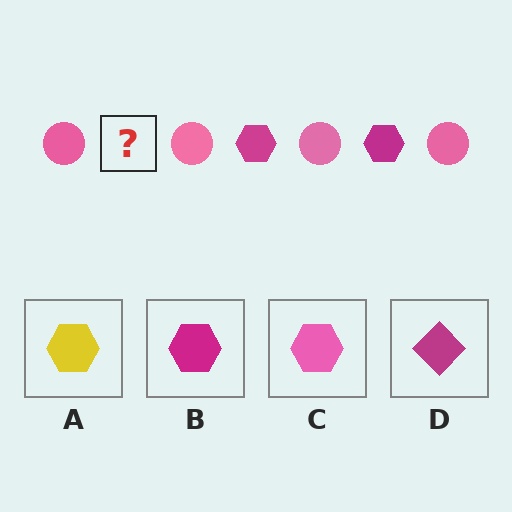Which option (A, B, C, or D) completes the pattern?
B.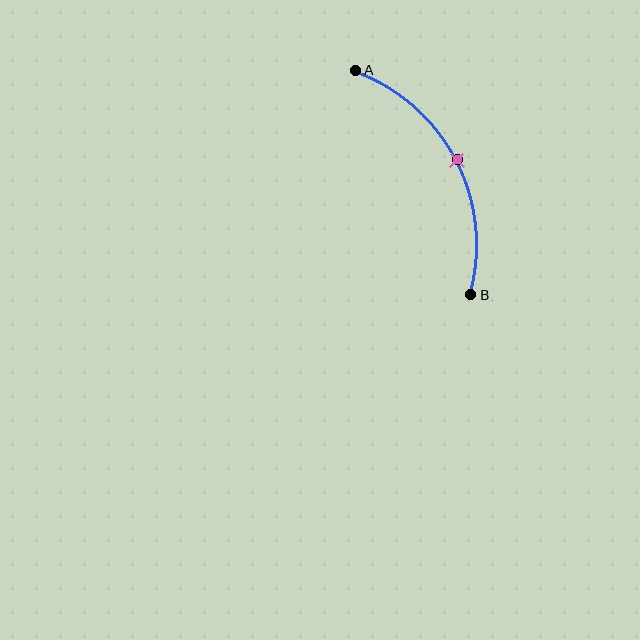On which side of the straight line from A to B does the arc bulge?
The arc bulges to the right of the straight line connecting A and B.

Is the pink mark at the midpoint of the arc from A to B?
Yes. The pink mark lies on the arc at equal arc-length from both A and B — it is the arc midpoint.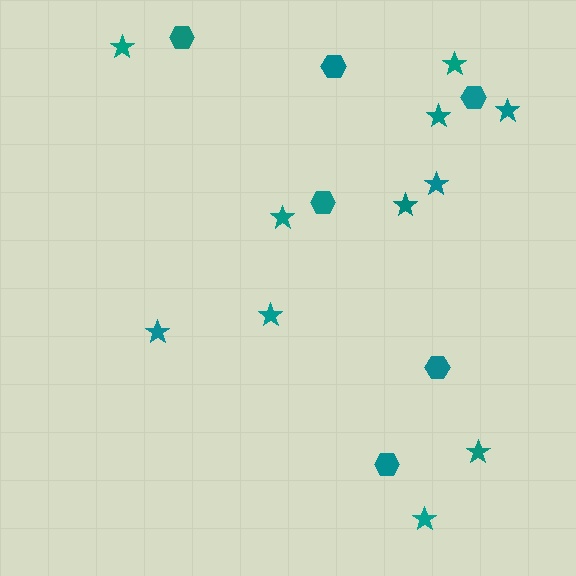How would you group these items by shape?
There are 2 groups: one group of hexagons (6) and one group of stars (11).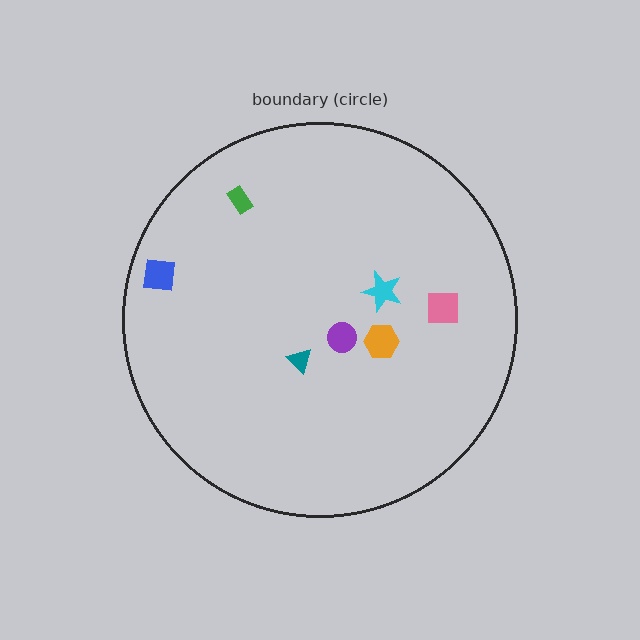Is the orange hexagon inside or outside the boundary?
Inside.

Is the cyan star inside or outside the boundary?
Inside.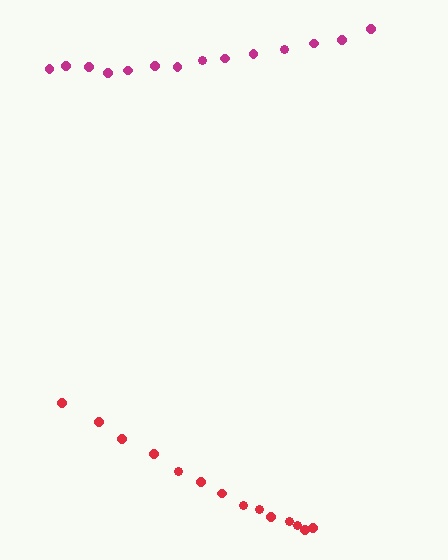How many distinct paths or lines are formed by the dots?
There are 2 distinct paths.